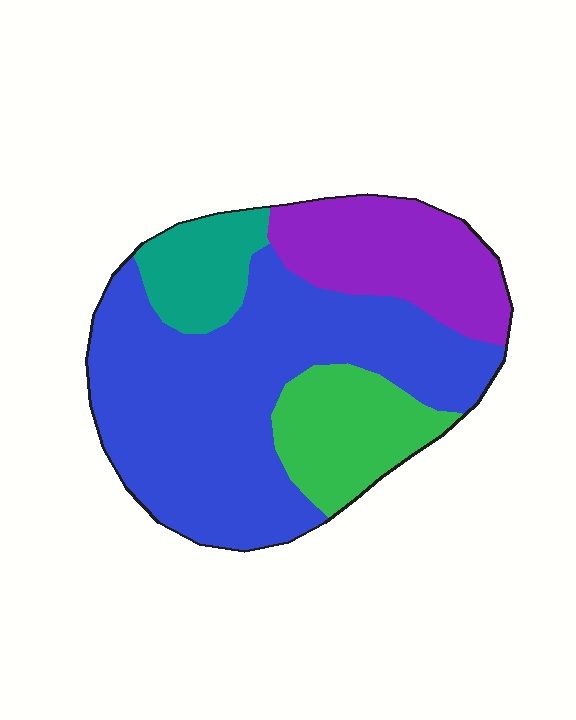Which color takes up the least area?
Teal, at roughly 10%.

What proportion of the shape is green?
Green covers 15% of the shape.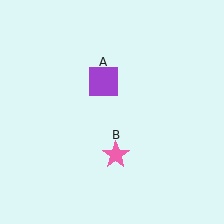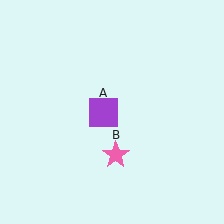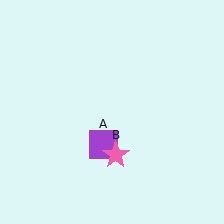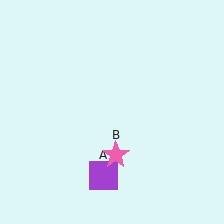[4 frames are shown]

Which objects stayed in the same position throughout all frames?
Pink star (object B) remained stationary.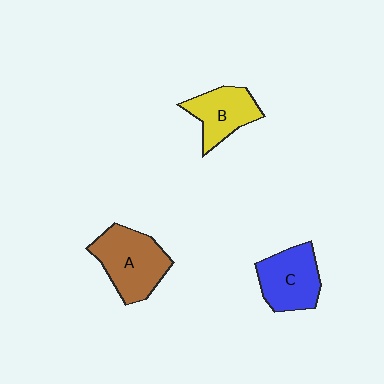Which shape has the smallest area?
Shape B (yellow).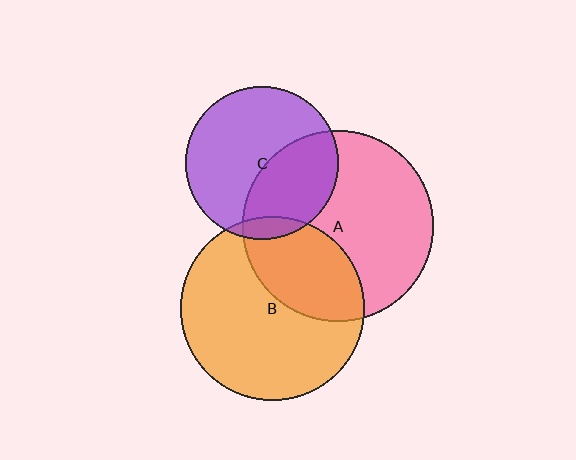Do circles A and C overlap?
Yes.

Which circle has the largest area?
Circle A (pink).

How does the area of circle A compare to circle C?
Approximately 1.6 times.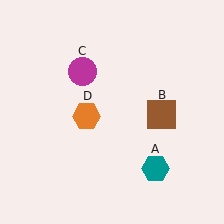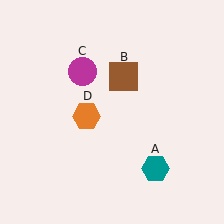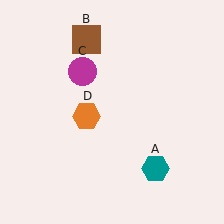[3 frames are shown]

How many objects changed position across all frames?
1 object changed position: brown square (object B).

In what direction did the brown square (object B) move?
The brown square (object B) moved up and to the left.